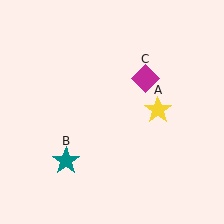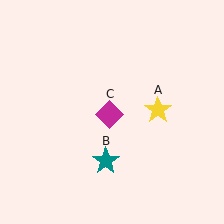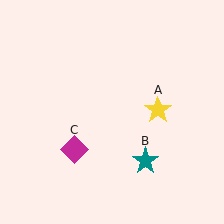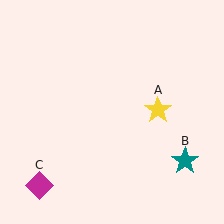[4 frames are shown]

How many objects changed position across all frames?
2 objects changed position: teal star (object B), magenta diamond (object C).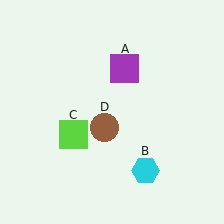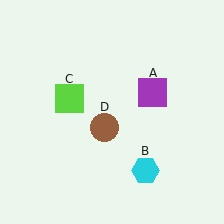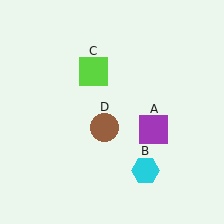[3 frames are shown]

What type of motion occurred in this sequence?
The purple square (object A), lime square (object C) rotated clockwise around the center of the scene.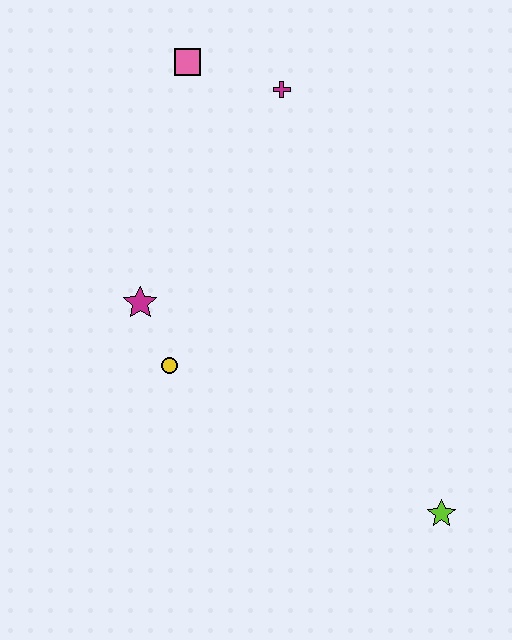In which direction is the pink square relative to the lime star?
The pink square is above the lime star.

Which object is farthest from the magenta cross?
The lime star is farthest from the magenta cross.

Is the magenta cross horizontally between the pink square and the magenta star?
No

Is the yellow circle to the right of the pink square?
No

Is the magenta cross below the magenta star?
No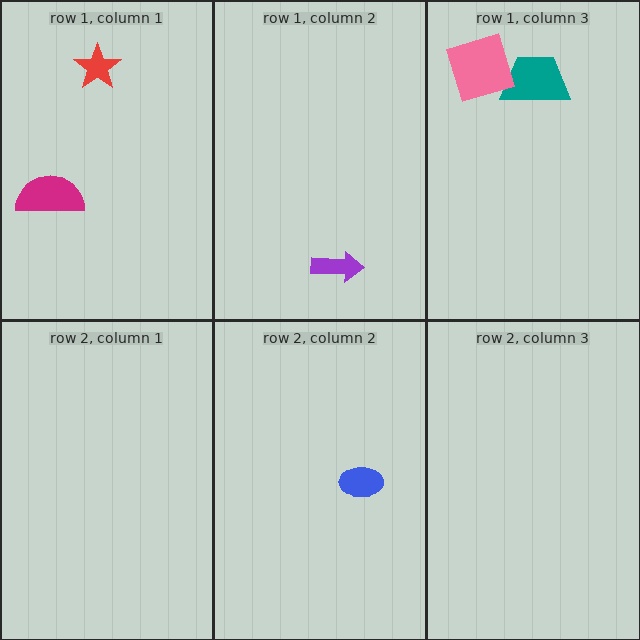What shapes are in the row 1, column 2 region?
The purple arrow.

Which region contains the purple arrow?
The row 1, column 2 region.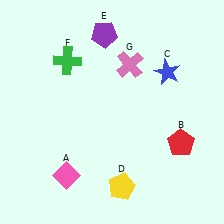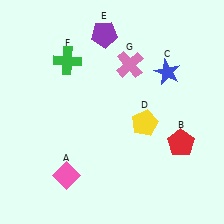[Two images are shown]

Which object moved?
The yellow pentagon (D) moved up.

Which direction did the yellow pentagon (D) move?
The yellow pentagon (D) moved up.